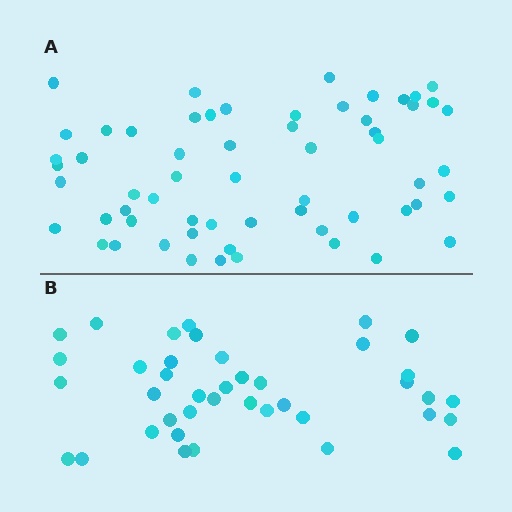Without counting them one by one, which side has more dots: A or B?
Region A (the top region) has more dots.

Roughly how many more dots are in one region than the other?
Region A has approximately 20 more dots than region B.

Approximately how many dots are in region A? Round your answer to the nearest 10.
About 60 dots.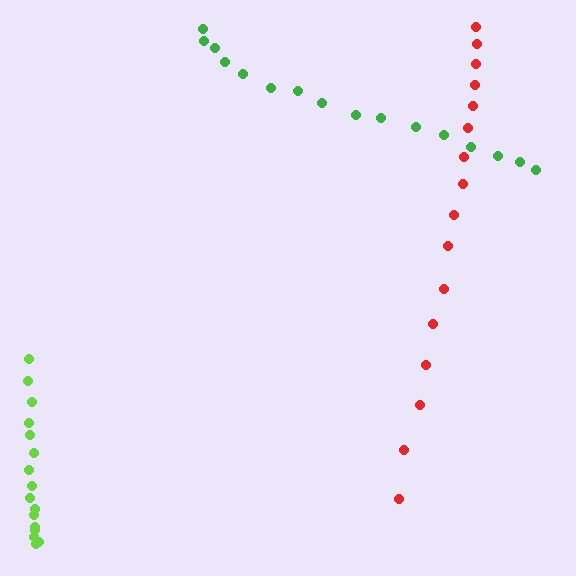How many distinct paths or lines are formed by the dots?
There are 3 distinct paths.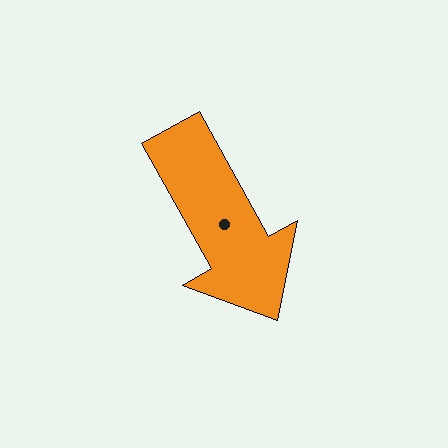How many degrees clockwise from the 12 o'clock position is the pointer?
Approximately 151 degrees.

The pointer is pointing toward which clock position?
Roughly 5 o'clock.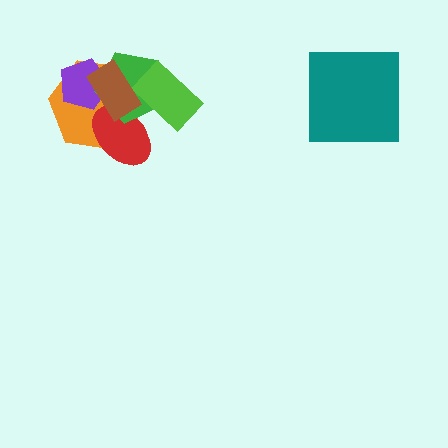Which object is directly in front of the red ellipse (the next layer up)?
The green pentagon is directly in front of the red ellipse.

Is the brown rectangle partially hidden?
No, no other shape covers it.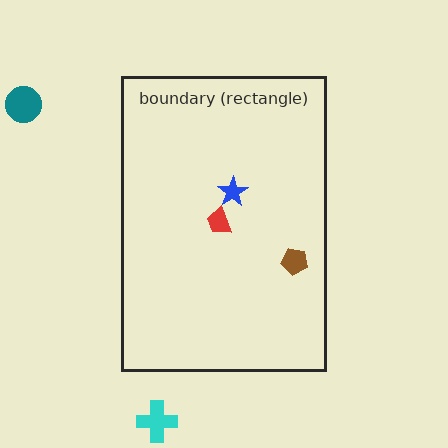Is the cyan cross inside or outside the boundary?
Outside.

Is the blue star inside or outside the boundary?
Inside.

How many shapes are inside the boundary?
3 inside, 2 outside.